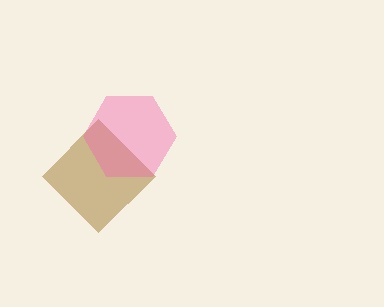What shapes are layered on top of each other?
The layered shapes are: a brown diamond, a pink hexagon.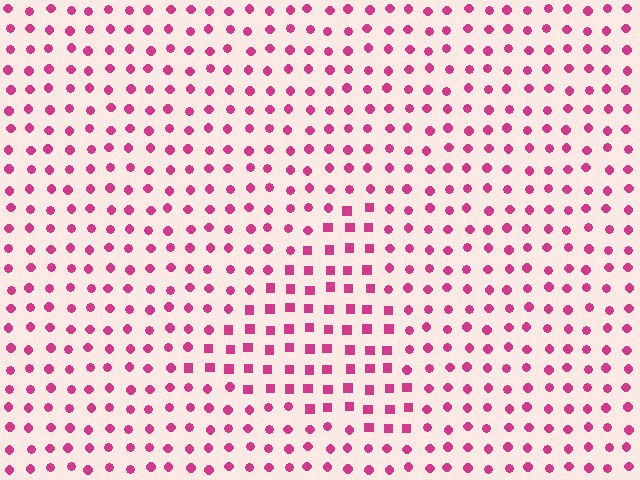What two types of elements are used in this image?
The image uses squares inside the triangle region and circles outside it.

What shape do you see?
I see a triangle.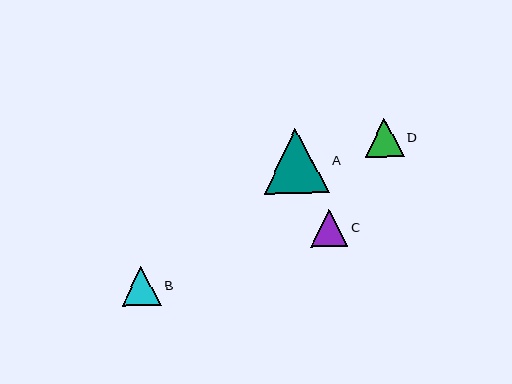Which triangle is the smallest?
Triangle C is the smallest with a size of approximately 37 pixels.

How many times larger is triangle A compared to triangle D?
Triangle A is approximately 1.7 times the size of triangle D.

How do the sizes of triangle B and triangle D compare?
Triangle B and triangle D are approximately the same size.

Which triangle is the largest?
Triangle A is the largest with a size of approximately 66 pixels.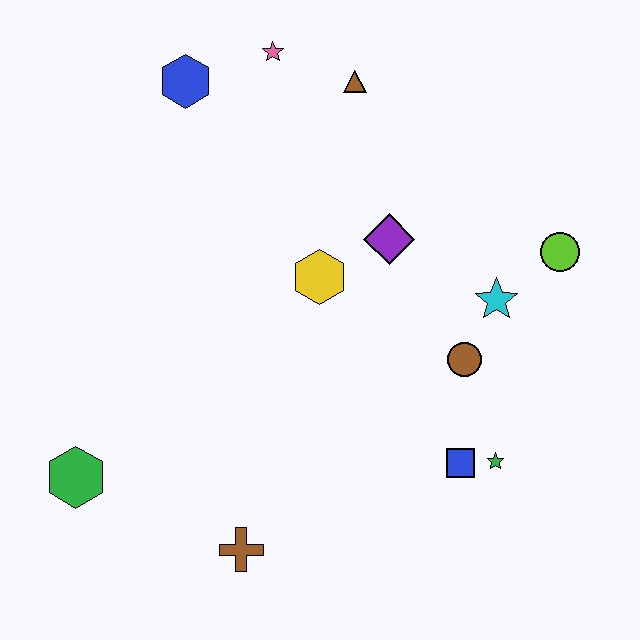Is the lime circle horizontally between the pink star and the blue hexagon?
No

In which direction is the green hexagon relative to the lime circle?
The green hexagon is to the left of the lime circle.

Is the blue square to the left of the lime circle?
Yes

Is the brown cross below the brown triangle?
Yes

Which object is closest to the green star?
The blue square is closest to the green star.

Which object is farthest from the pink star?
The brown cross is farthest from the pink star.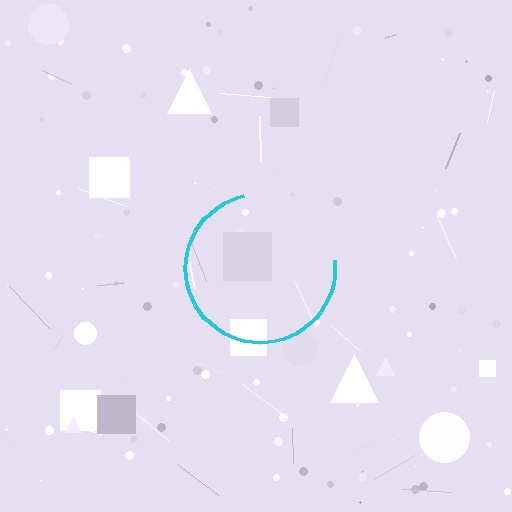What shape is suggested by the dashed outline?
The dashed outline suggests a circle.